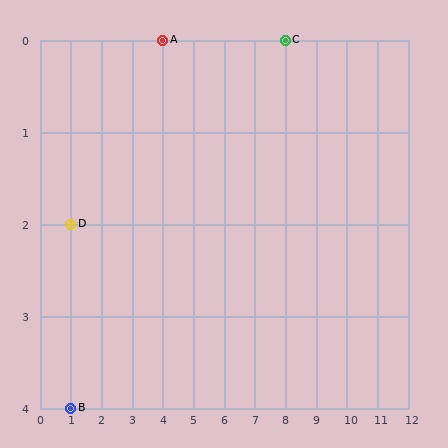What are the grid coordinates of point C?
Point C is at grid coordinates (8, 0).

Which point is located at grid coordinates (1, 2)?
Point D is at (1, 2).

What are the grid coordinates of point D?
Point D is at grid coordinates (1, 2).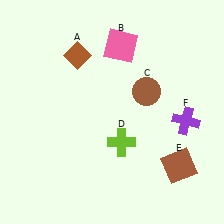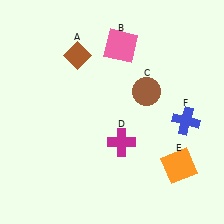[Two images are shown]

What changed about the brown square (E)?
In Image 1, E is brown. In Image 2, it changed to orange.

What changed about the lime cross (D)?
In Image 1, D is lime. In Image 2, it changed to magenta.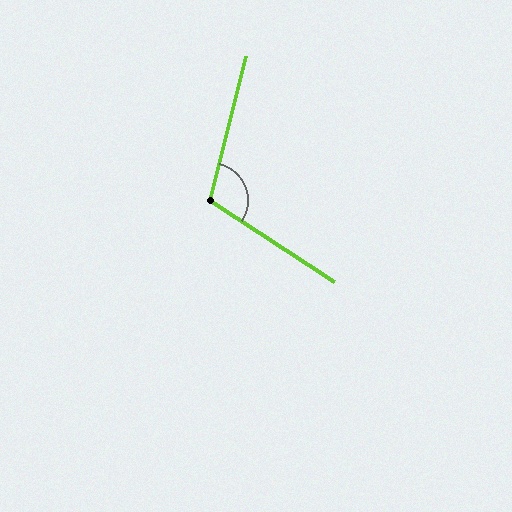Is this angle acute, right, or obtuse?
It is obtuse.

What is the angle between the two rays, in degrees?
Approximately 109 degrees.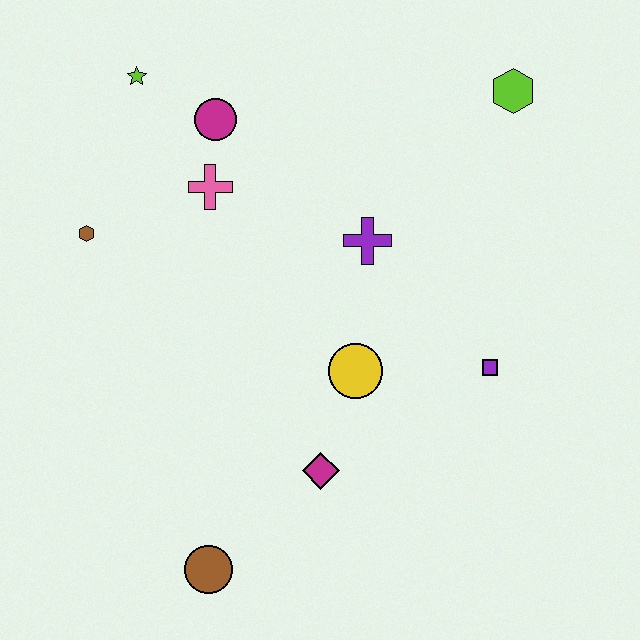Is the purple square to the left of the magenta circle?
No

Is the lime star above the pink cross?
Yes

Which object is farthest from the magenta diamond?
The lime star is farthest from the magenta diamond.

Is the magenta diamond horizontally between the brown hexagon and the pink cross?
No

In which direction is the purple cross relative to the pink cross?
The purple cross is to the right of the pink cross.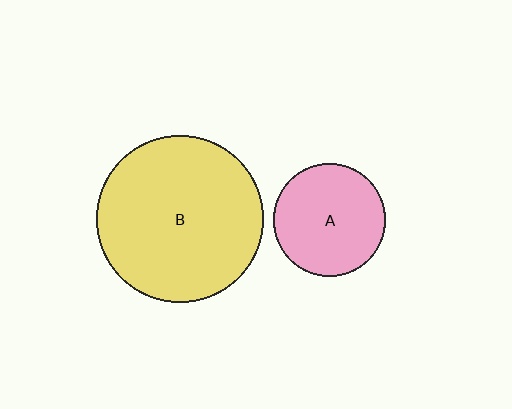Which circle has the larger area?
Circle B (yellow).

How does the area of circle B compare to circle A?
Approximately 2.2 times.